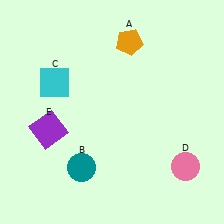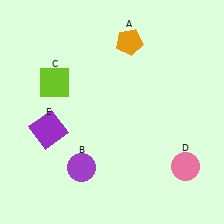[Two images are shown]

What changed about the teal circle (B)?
In Image 1, B is teal. In Image 2, it changed to purple.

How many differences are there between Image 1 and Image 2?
There are 2 differences between the two images.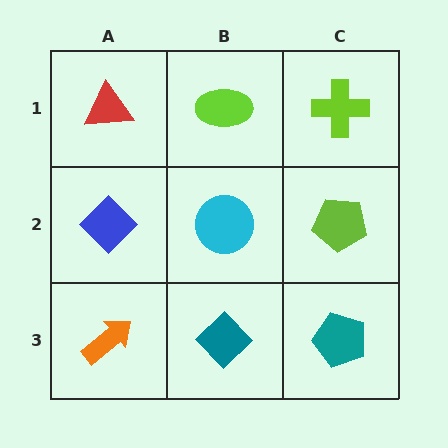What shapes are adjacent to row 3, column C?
A lime pentagon (row 2, column C), a teal diamond (row 3, column B).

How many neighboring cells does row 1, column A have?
2.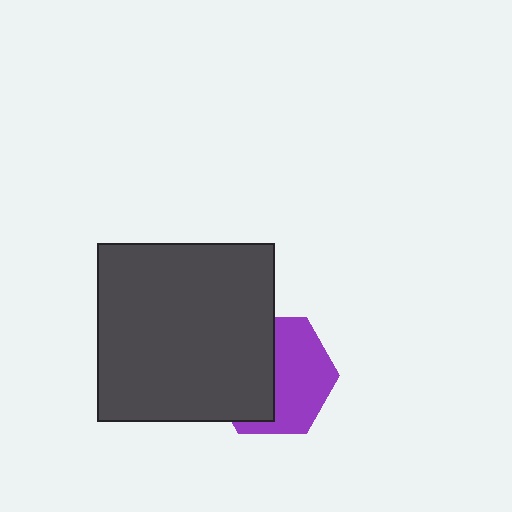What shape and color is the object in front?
The object in front is a dark gray square.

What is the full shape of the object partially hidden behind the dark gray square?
The partially hidden object is a purple hexagon.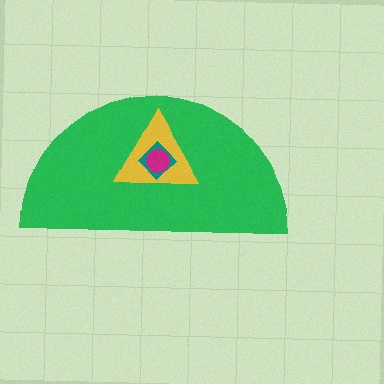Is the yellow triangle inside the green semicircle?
Yes.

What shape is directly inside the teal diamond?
The magenta circle.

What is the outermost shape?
The green semicircle.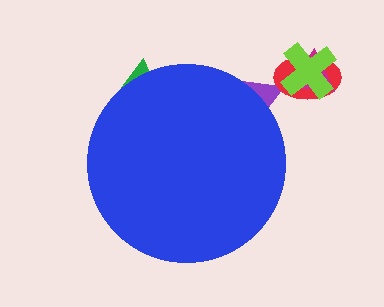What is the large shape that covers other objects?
A blue circle.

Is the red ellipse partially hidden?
No, the red ellipse is fully visible.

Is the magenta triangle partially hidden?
No, the magenta triangle is fully visible.